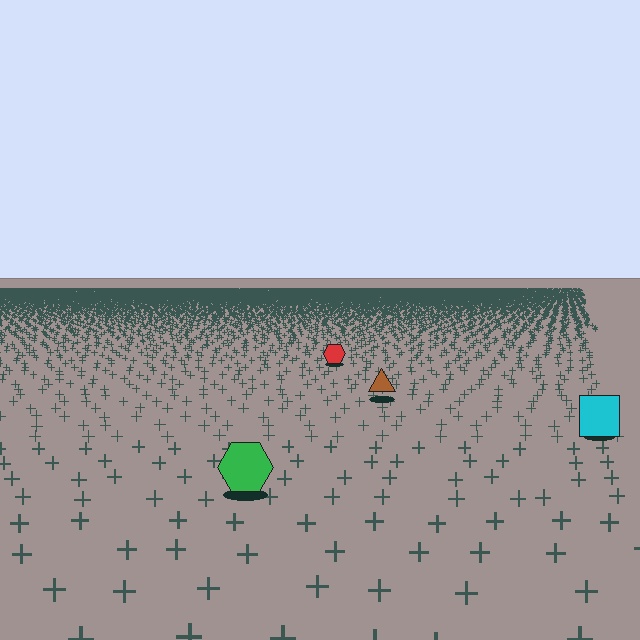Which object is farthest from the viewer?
The red hexagon is farthest from the viewer. It appears smaller and the ground texture around it is denser.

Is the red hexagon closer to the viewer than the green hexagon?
No. The green hexagon is closer — you can tell from the texture gradient: the ground texture is coarser near it.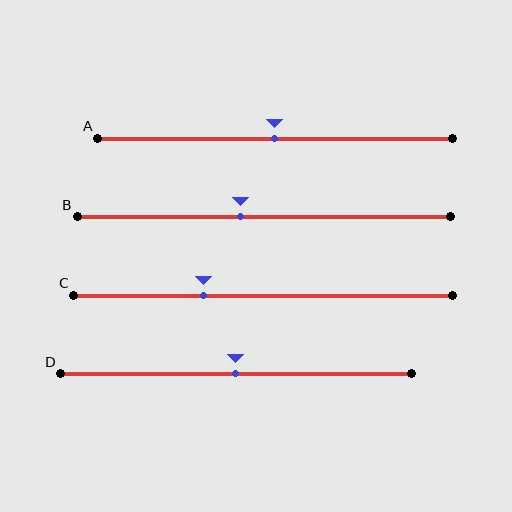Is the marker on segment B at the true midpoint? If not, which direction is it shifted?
No, the marker on segment B is shifted to the left by about 6% of the segment length.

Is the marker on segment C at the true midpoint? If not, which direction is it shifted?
No, the marker on segment C is shifted to the left by about 16% of the segment length.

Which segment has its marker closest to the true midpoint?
Segment A has its marker closest to the true midpoint.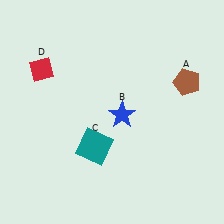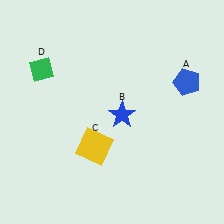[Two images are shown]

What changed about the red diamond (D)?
In Image 1, D is red. In Image 2, it changed to green.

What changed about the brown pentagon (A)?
In Image 1, A is brown. In Image 2, it changed to blue.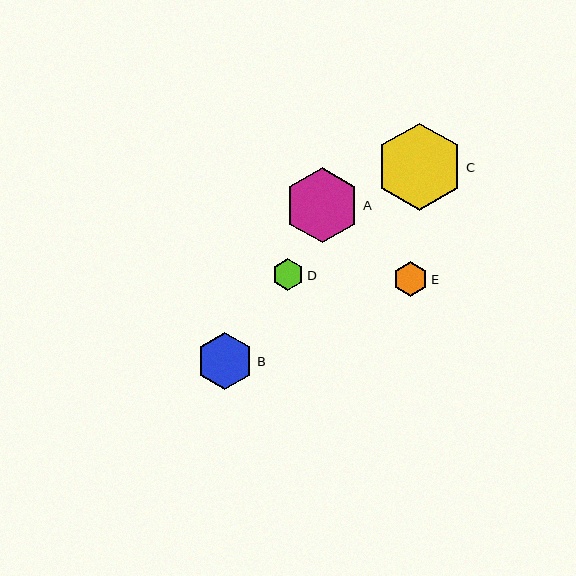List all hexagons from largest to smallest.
From largest to smallest: C, A, B, E, D.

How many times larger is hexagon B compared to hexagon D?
Hexagon B is approximately 1.8 times the size of hexagon D.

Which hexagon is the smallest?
Hexagon D is the smallest with a size of approximately 32 pixels.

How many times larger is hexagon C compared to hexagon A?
Hexagon C is approximately 1.2 times the size of hexagon A.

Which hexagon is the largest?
Hexagon C is the largest with a size of approximately 87 pixels.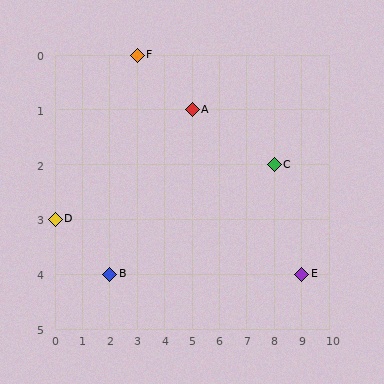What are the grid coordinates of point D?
Point D is at grid coordinates (0, 3).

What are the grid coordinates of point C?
Point C is at grid coordinates (8, 2).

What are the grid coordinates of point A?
Point A is at grid coordinates (5, 1).